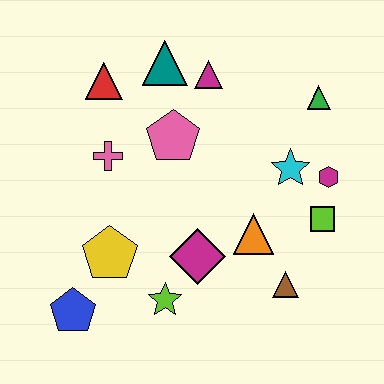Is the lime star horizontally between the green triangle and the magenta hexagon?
No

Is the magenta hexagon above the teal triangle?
No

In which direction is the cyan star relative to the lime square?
The cyan star is above the lime square.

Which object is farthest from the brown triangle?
The red triangle is farthest from the brown triangle.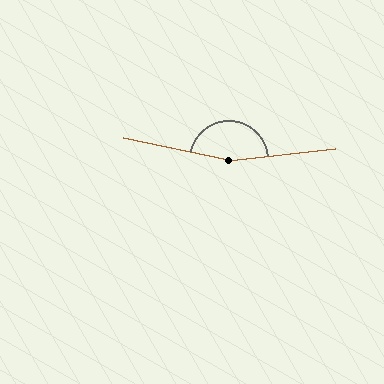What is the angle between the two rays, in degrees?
Approximately 162 degrees.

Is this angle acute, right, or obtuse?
It is obtuse.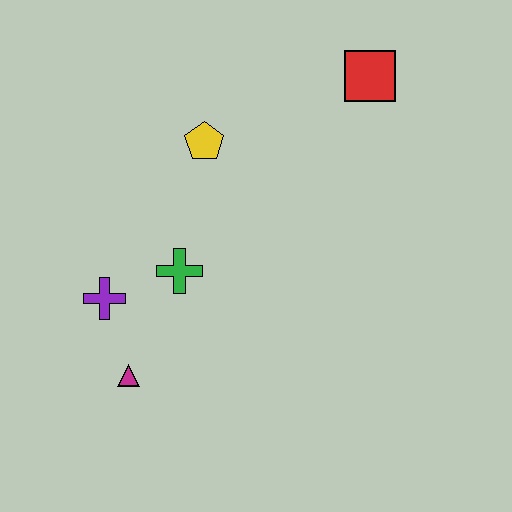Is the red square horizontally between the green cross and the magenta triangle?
No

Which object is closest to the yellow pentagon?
The green cross is closest to the yellow pentagon.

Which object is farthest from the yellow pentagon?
The magenta triangle is farthest from the yellow pentagon.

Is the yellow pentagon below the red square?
Yes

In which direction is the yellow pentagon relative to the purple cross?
The yellow pentagon is above the purple cross.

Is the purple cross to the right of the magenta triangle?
No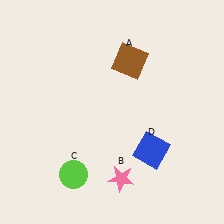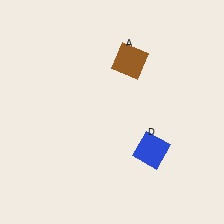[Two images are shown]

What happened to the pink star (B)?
The pink star (B) was removed in Image 2. It was in the bottom-right area of Image 1.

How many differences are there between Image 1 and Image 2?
There are 2 differences between the two images.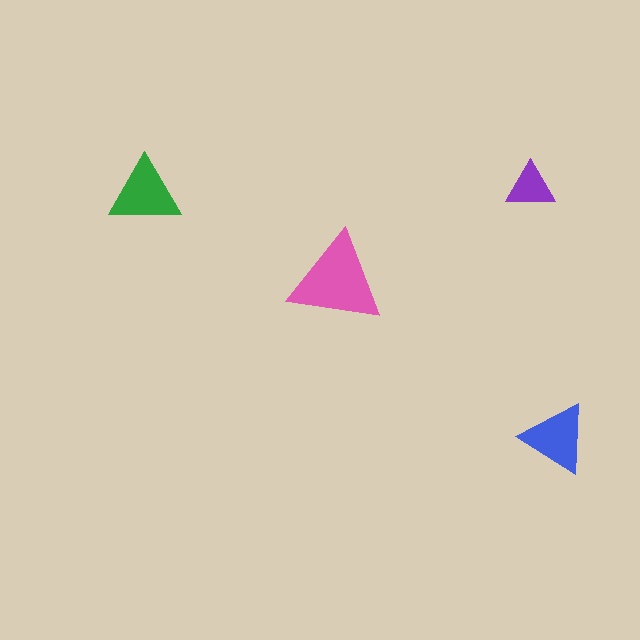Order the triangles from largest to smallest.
the pink one, the green one, the blue one, the purple one.